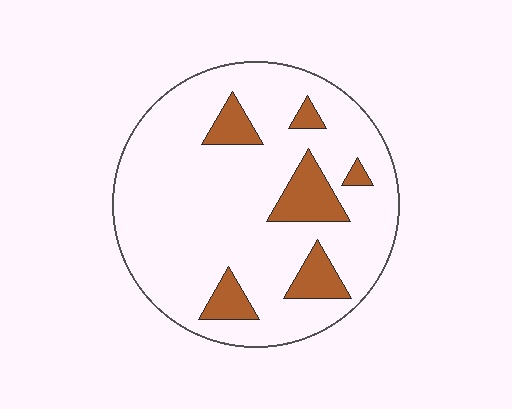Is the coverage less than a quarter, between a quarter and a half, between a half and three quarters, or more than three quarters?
Less than a quarter.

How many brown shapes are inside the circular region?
6.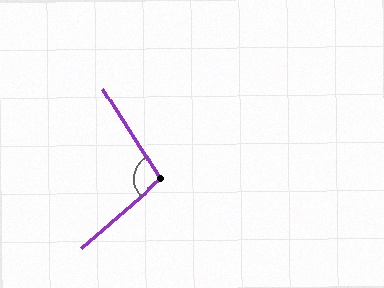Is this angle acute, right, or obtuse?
It is obtuse.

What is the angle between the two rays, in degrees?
Approximately 99 degrees.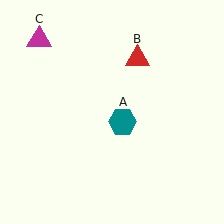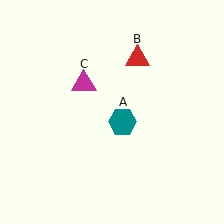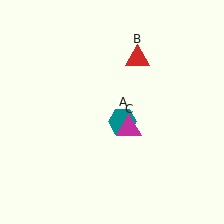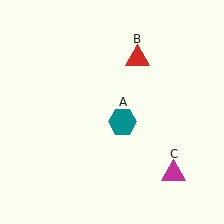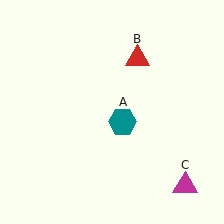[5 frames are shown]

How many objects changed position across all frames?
1 object changed position: magenta triangle (object C).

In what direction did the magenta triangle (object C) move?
The magenta triangle (object C) moved down and to the right.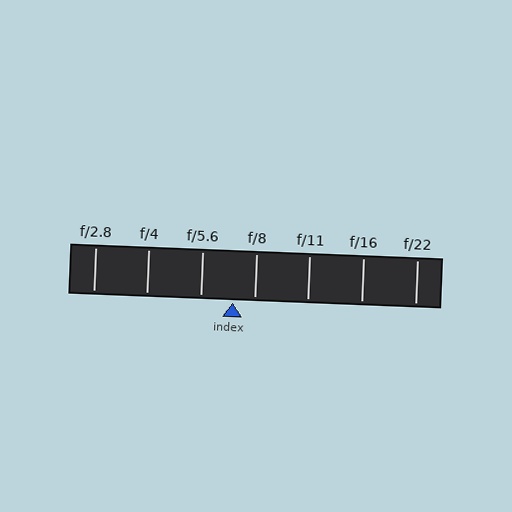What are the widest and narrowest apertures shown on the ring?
The widest aperture shown is f/2.8 and the narrowest is f/22.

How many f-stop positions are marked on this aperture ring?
There are 7 f-stop positions marked.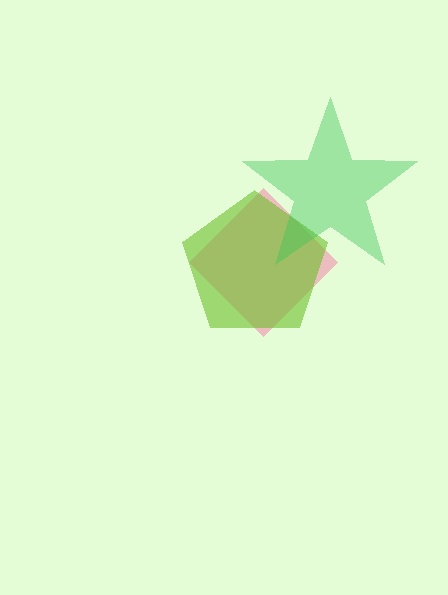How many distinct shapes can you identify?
There are 3 distinct shapes: a pink diamond, a lime pentagon, a green star.